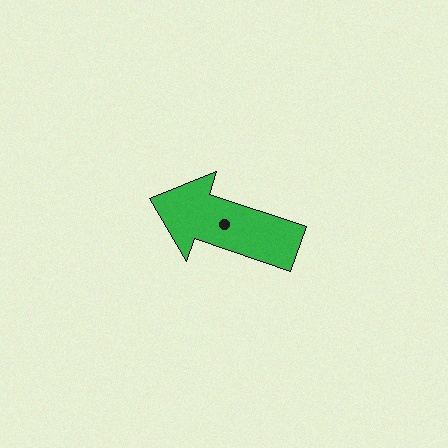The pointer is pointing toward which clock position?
Roughly 10 o'clock.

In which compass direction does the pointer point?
West.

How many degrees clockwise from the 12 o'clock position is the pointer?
Approximately 289 degrees.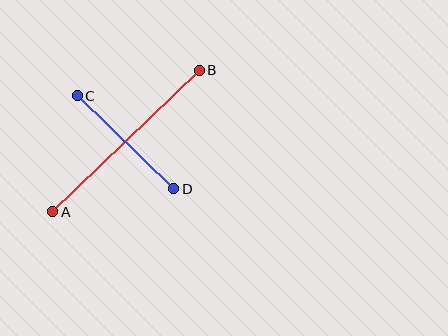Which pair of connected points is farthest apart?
Points A and B are farthest apart.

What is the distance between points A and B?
The distance is approximately 204 pixels.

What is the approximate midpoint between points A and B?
The midpoint is at approximately (126, 141) pixels.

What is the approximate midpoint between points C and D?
The midpoint is at approximately (126, 142) pixels.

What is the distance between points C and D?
The distance is approximately 134 pixels.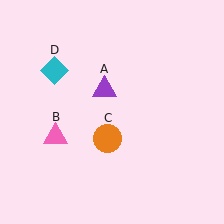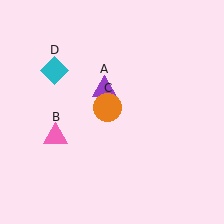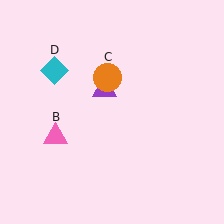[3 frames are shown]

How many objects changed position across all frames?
1 object changed position: orange circle (object C).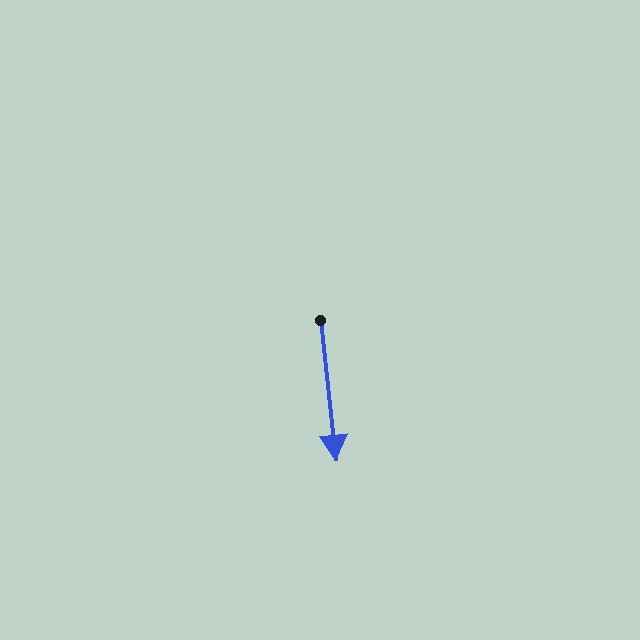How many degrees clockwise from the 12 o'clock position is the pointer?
Approximately 174 degrees.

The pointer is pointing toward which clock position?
Roughly 6 o'clock.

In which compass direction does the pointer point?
South.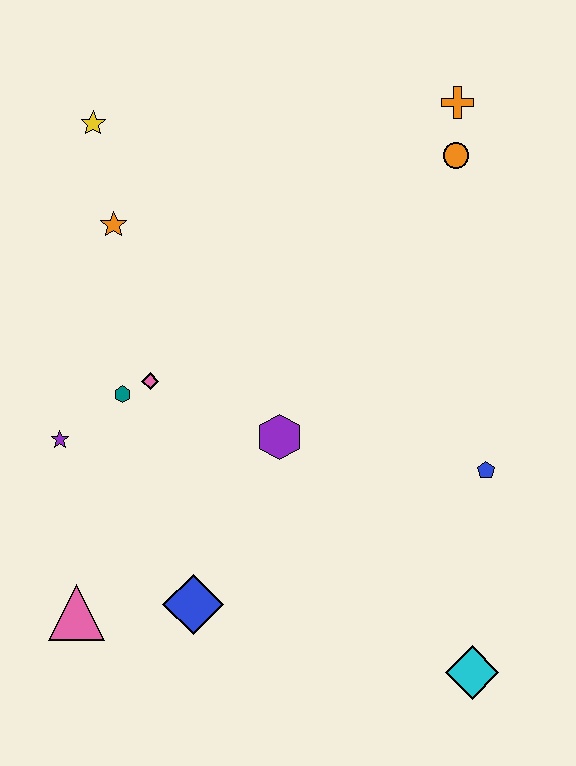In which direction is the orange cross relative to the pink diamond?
The orange cross is to the right of the pink diamond.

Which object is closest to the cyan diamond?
The blue pentagon is closest to the cyan diamond.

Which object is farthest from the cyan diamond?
The yellow star is farthest from the cyan diamond.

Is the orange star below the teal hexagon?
No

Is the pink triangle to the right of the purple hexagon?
No